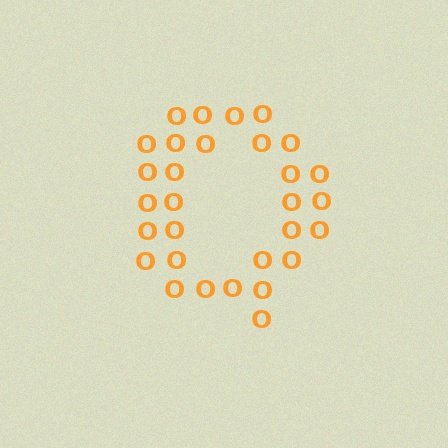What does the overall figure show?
The overall figure shows the letter Q.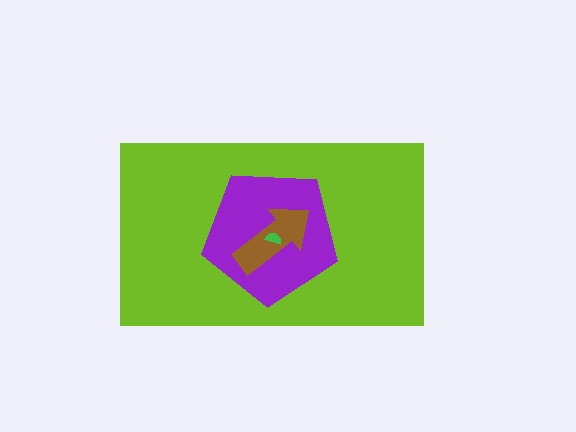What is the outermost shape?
The lime rectangle.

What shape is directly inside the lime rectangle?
The purple pentagon.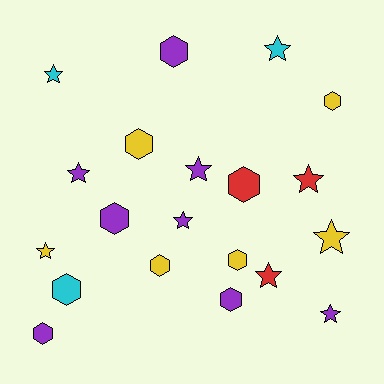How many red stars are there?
There are 2 red stars.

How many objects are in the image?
There are 20 objects.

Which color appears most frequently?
Purple, with 8 objects.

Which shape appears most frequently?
Hexagon, with 10 objects.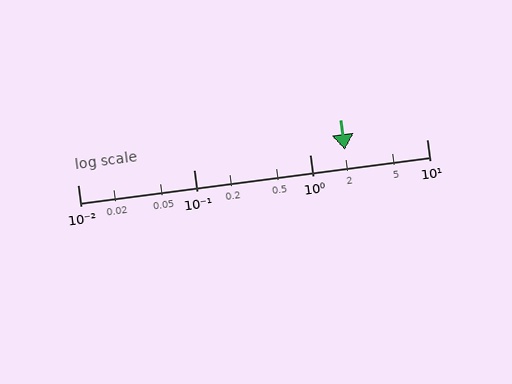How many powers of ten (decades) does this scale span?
The scale spans 3 decades, from 0.01 to 10.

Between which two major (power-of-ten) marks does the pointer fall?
The pointer is between 1 and 10.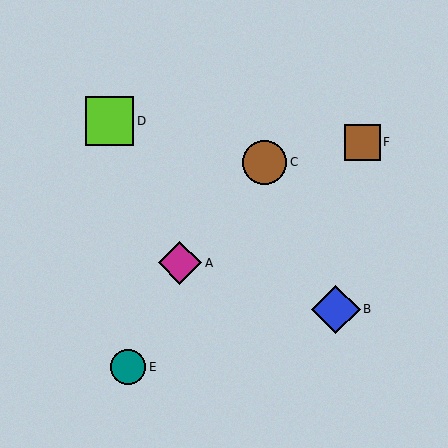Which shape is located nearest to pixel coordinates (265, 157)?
The brown circle (labeled C) at (265, 162) is nearest to that location.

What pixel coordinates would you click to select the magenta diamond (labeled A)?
Click at (180, 263) to select the magenta diamond A.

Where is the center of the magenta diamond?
The center of the magenta diamond is at (180, 263).